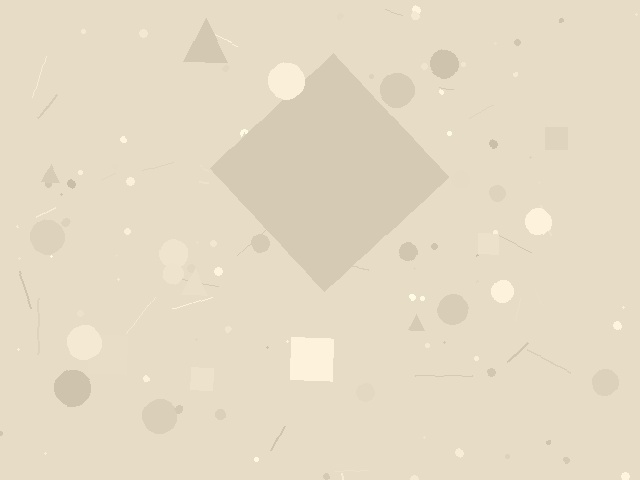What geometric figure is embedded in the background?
A diamond is embedded in the background.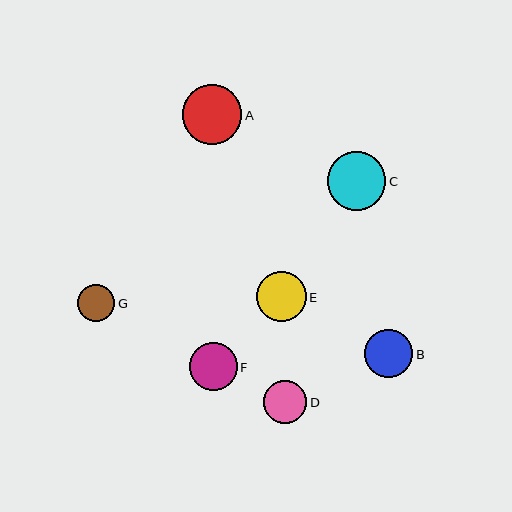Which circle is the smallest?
Circle G is the smallest with a size of approximately 37 pixels.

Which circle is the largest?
Circle A is the largest with a size of approximately 60 pixels.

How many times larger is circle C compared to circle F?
Circle C is approximately 1.2 times the size of circle F.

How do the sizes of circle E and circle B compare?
Circle E and circle B are approximately the same size.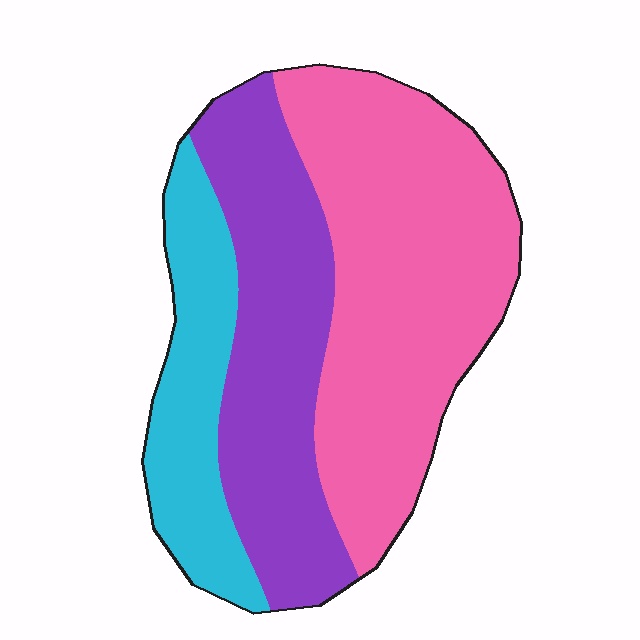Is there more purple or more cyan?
Purple.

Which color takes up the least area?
Cyan, at roughly 20%.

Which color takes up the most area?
Pink, at roughly 50%.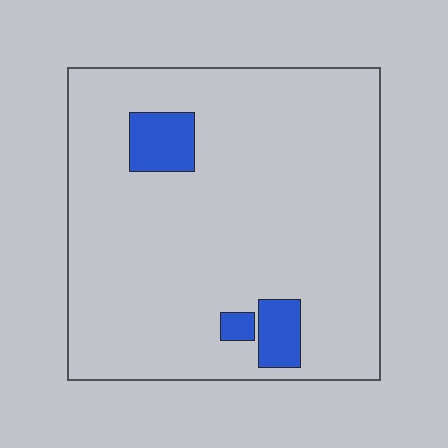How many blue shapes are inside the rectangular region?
3.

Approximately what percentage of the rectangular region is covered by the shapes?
Approximately 10%.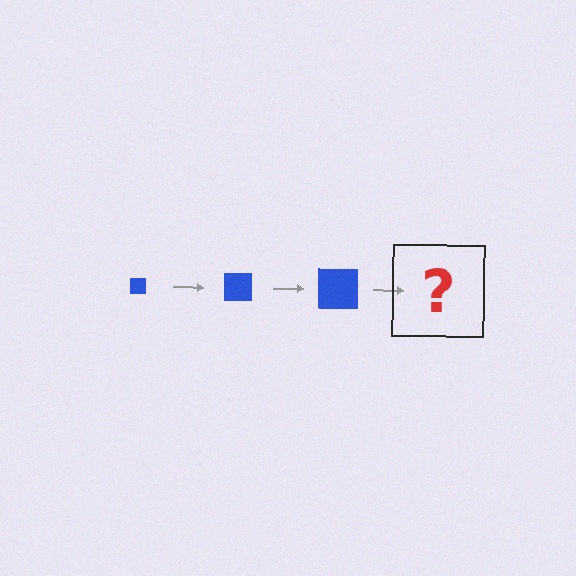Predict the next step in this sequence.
The next step is a blue square, larger than the previous one.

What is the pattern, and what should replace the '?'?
The pattern is that the square gets progressively larger each step. The '?' should be a blue square, larger than the previous one.